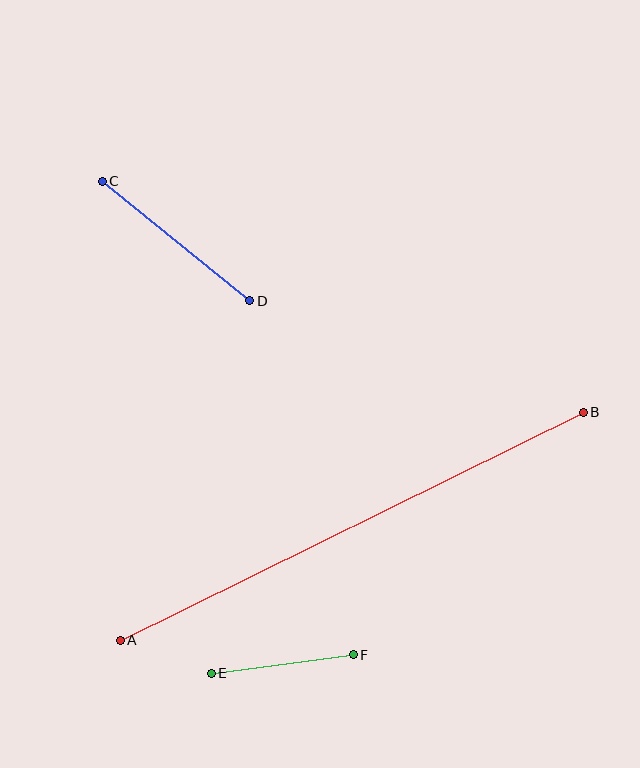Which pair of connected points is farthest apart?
Points A and B are farthest apart.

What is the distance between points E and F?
The distance is approximately 143 pixels.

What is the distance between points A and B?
The distance is approximately 516 pixels.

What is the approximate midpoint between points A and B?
The midpoint is at approximately (352, 526) pixels.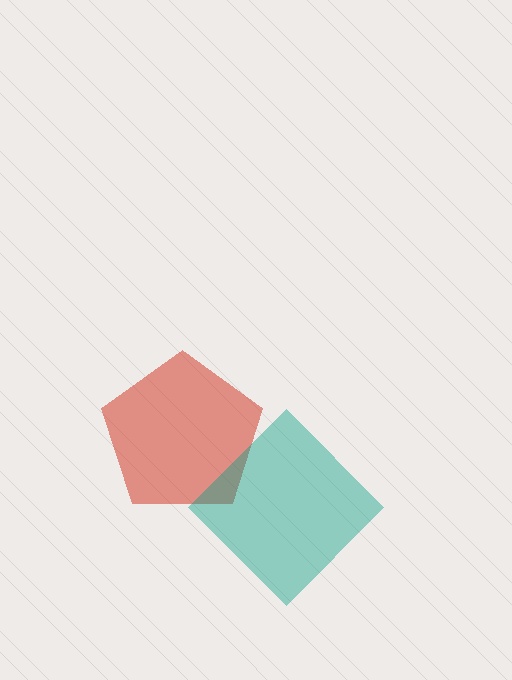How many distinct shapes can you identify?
There are 2 distinct shapes: a red pentagon, a teal diamond.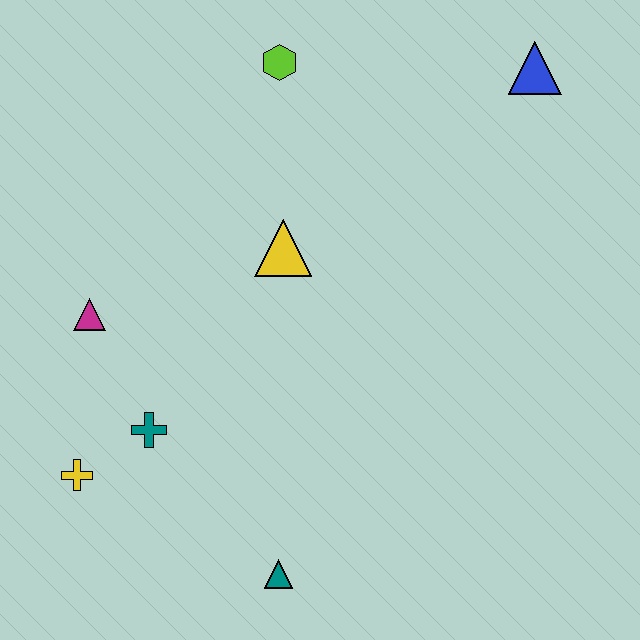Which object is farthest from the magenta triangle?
The blue triangle is farthest from the magenta triangle.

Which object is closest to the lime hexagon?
The yellow triangle is closest to the lime hexagon.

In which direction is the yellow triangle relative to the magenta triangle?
The yellow triangle is to the right of the magenta triangle.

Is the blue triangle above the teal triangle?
Yes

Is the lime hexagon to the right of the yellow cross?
Yes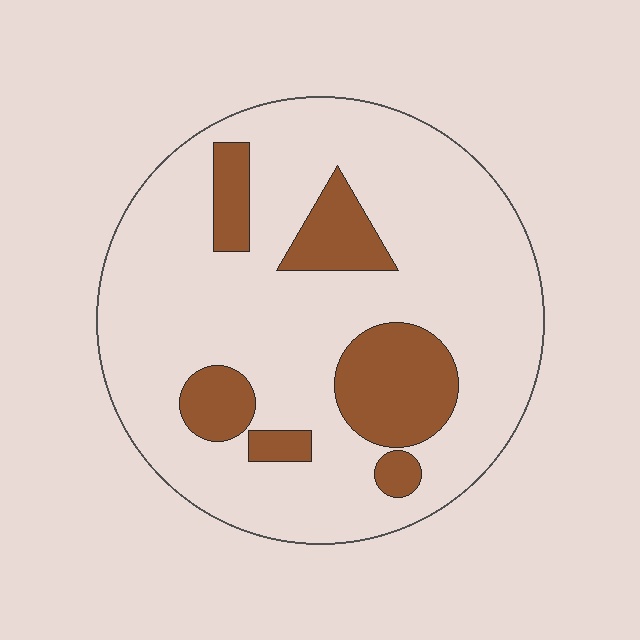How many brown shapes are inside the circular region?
6.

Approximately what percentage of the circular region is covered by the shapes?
Approximately 20%.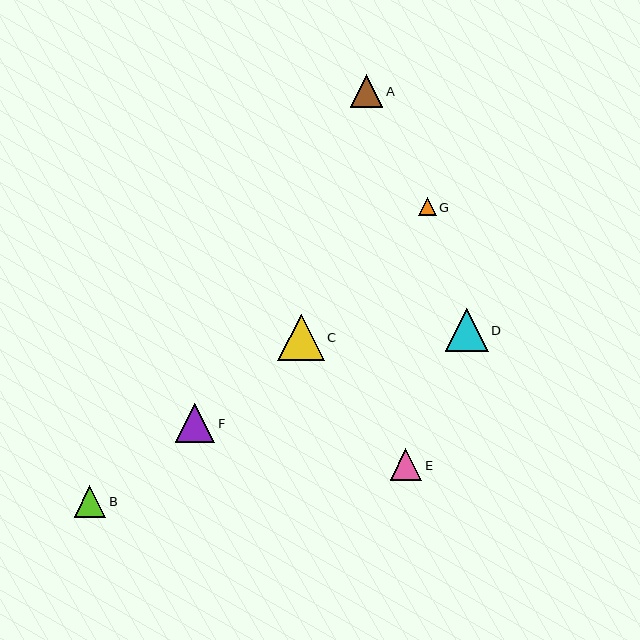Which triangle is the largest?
Triangle C is the largest with a size of approximately 46 pixels.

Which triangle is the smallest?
Triangle G is the smallest with a size of approximately 18 pixels.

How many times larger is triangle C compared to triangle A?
Triangle C is approximately 1.4 times the size of triangle A.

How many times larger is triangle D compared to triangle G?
Triangle D is approximately 2.4 times the size of triangle G.